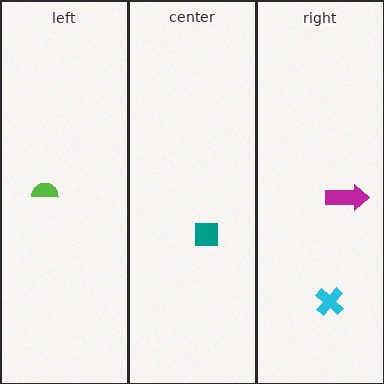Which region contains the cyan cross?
The right region.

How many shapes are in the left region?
1.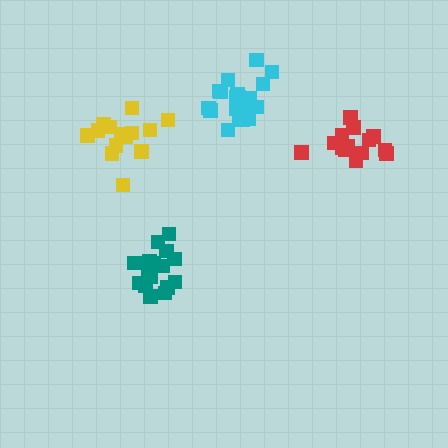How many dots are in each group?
Group 1: 14 dots, Group 2: 17 dots, Group 3: 15 dots, Group 4: 20 dots (66 total).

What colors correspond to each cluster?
The clusters are colored: yellow, teal, red, cyan.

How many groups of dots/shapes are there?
There are 4 groups.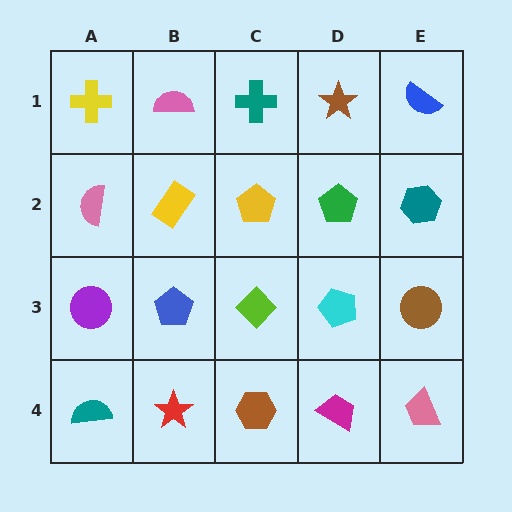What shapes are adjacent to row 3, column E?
A teal hexagon (row 2, column E), a pink trapezoid (row 4, column E), a cyan pentagon (row 3, column D).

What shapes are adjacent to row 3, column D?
A green pentagon (row 2, column D), a magenta trapezoid (row 4, column D), a lime diamond (row 3, column C), a brown circle (row 3, column E).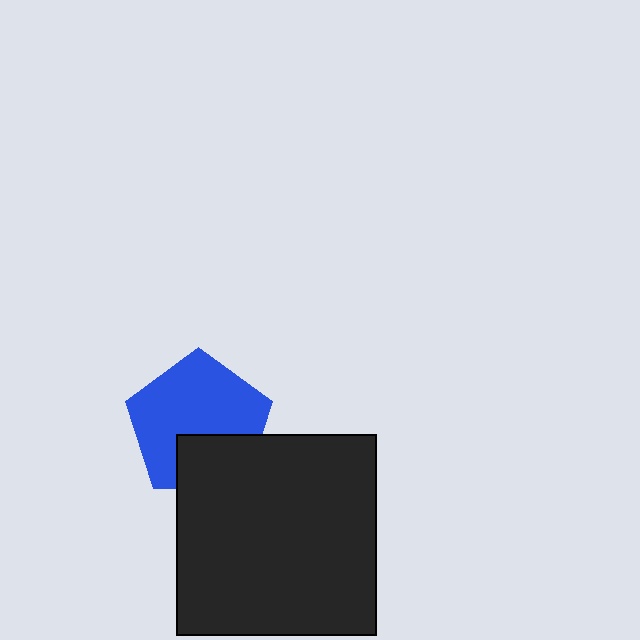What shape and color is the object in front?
The object in front is a black square.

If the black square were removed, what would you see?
You would see the complete blue pentagon.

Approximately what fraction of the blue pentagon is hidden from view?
Roughly 30% of the blue pentagon is hidden behind the black square.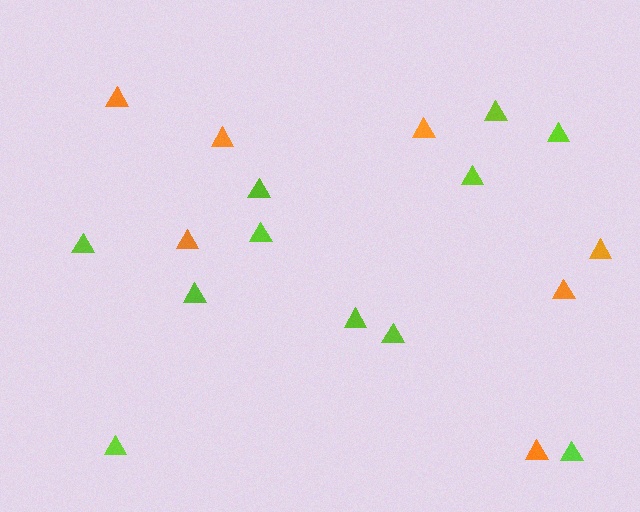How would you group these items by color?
There are 2 groups: one group of lime triangles (11) and one group of orange triangles (7).